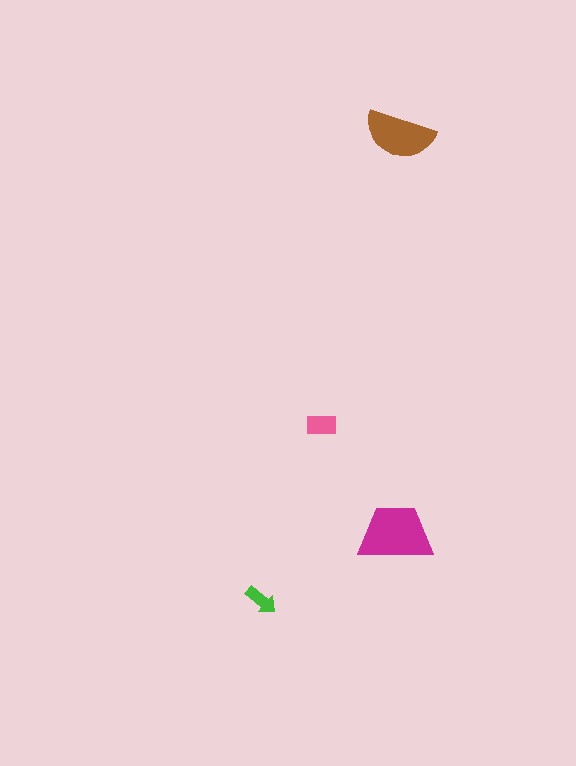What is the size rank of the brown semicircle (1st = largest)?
2nd.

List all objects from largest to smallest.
The magenta trapezoid, the brown semicircle, the pink rectangle, the green arrow.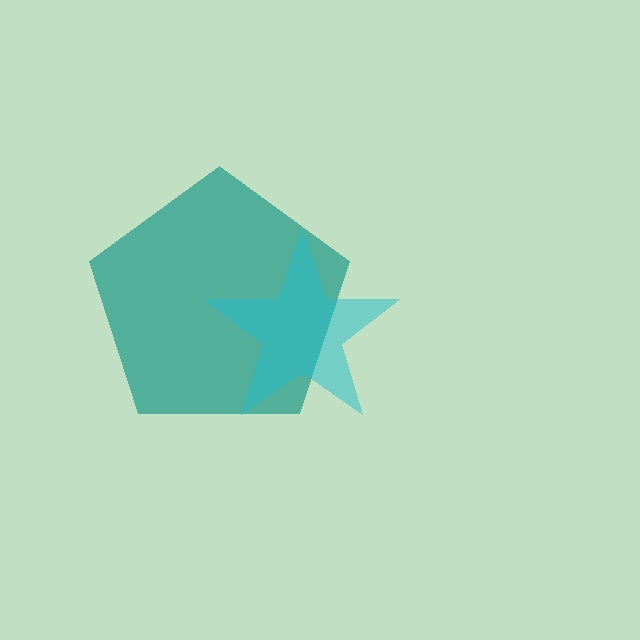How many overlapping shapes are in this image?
There are 2 overlapping shapes in the image.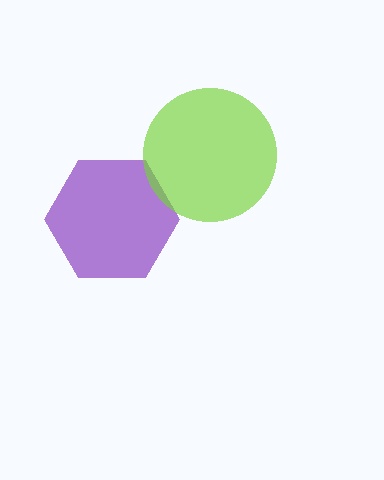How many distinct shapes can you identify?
There are 2 distinct shapes: a purple hexagon, a lime circle.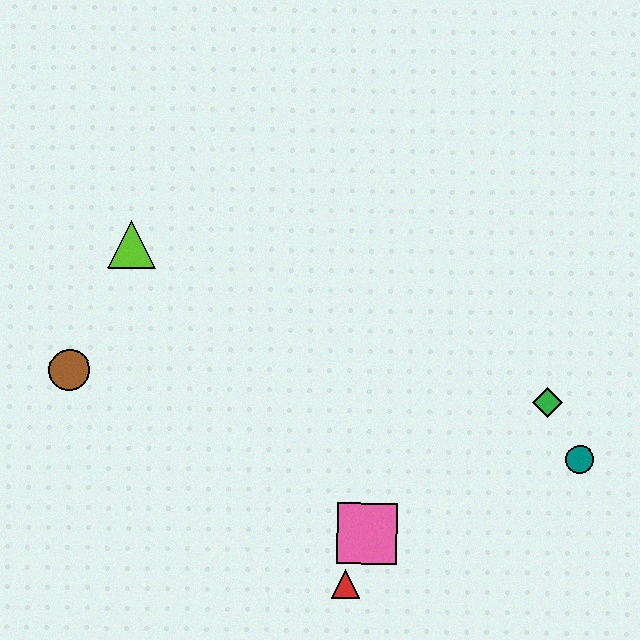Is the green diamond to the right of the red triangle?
Yes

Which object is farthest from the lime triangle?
The teal circle is farthest from the lime triangle.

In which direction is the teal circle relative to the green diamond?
The teal circle is below the green diamond.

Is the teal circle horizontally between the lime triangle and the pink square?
No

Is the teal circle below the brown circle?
Yes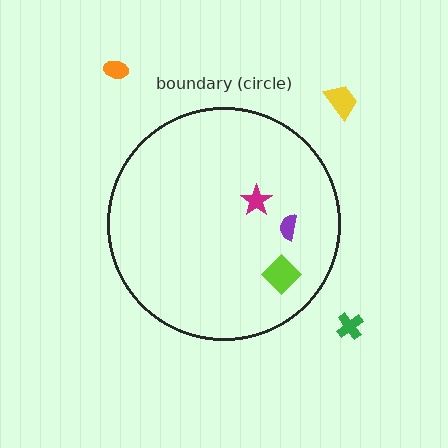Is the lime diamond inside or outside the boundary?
Inside.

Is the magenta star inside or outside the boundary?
Inside.